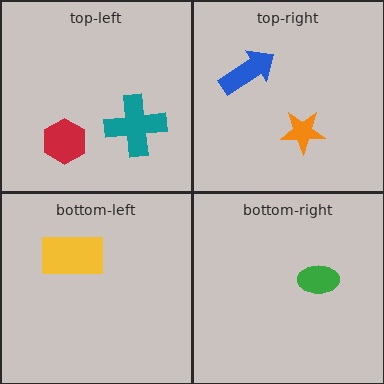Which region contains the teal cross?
The top-left region.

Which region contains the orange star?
The top-right region.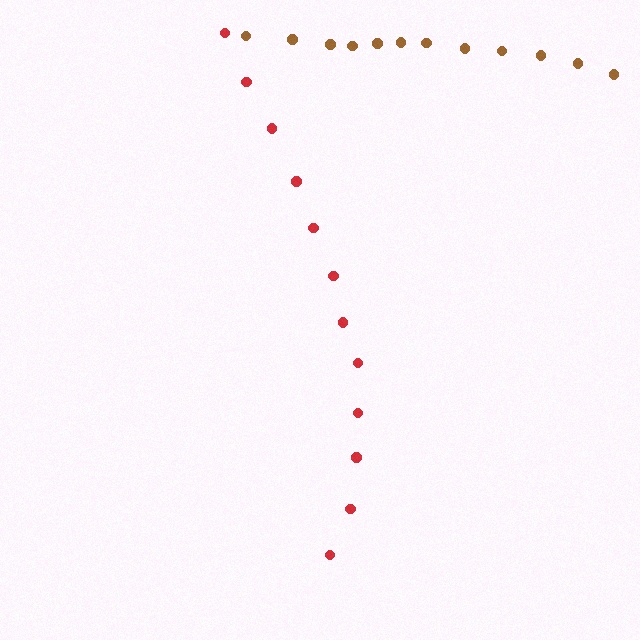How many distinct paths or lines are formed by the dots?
There are 2 distinct paths.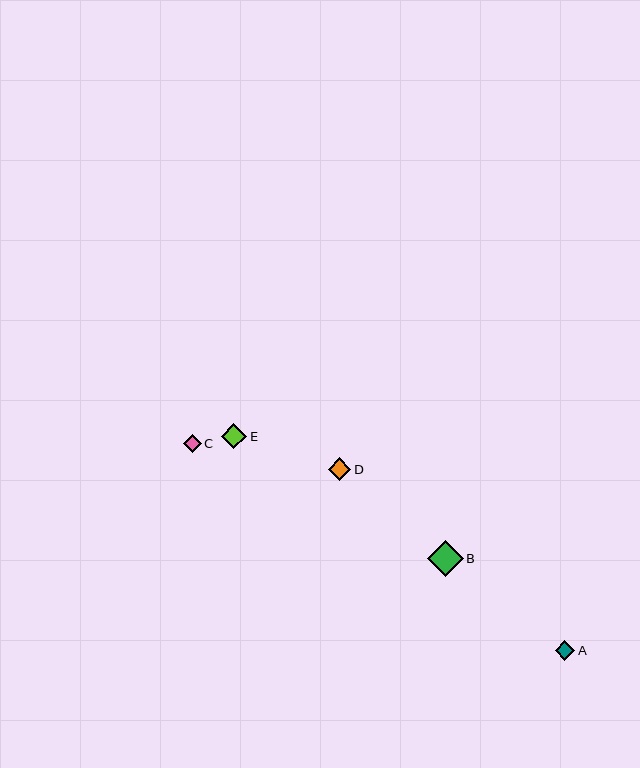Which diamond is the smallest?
Diamond C is the smallest with a size of approximately 18 pixels.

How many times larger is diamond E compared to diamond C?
Diamond E is approximately 1.4 times the size of diamond C.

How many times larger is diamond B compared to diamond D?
Diamond B is approximately 1.6 times the size of diamond D.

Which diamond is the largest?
Diamond B is the largest with a size of approximately 36 pixels.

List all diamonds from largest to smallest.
From largest to smallest: B, E, D, A, C.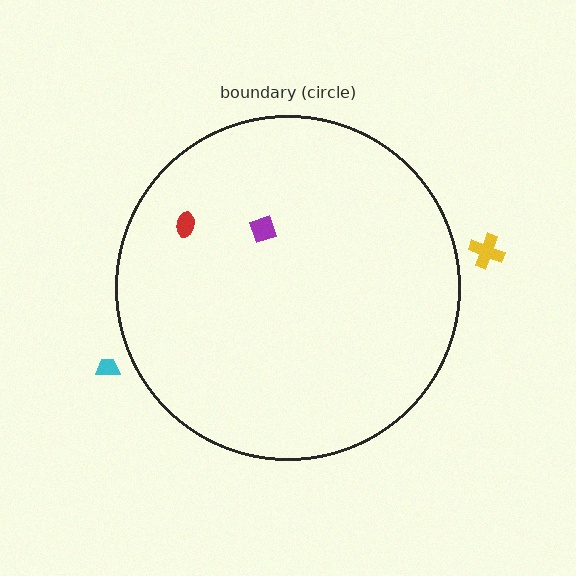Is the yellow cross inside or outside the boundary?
Outside.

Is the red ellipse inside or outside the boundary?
Inside.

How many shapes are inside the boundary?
2 inside, 2 outside.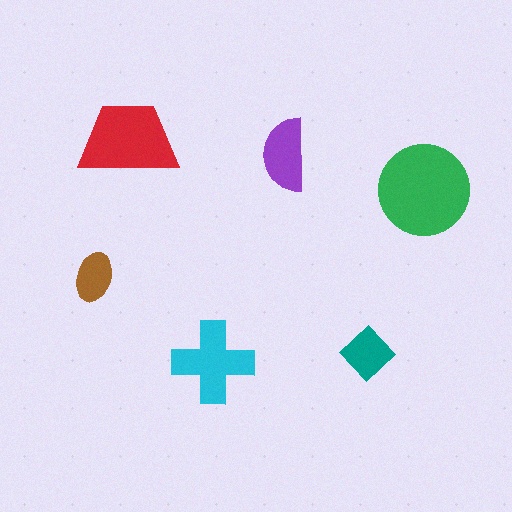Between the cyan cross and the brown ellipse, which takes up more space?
The cyan cross.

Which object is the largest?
The green circle.